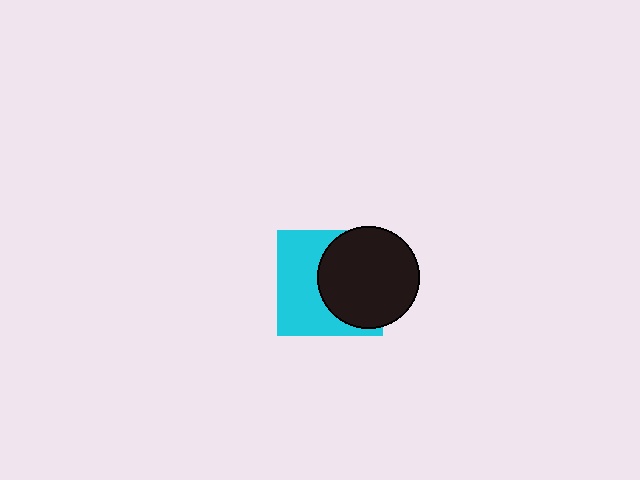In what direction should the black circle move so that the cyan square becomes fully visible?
The black circle should move right. That is the shortest direction to clear the overlap and leave the cyan square fully visible.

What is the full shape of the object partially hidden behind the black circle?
The partially hidden object is a cyan square.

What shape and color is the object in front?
The object in front is a black circle.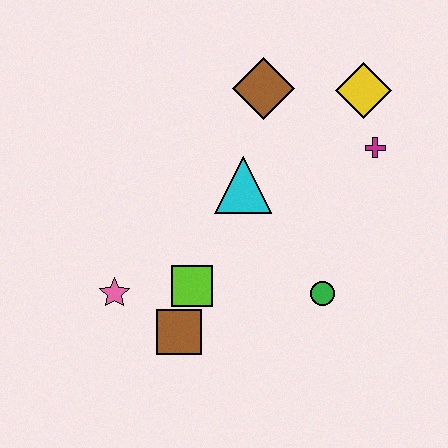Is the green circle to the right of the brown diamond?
Yes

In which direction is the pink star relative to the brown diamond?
The pink star is below the brown diamond.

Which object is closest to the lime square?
The brown square is closest to the lime square.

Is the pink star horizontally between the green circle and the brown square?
No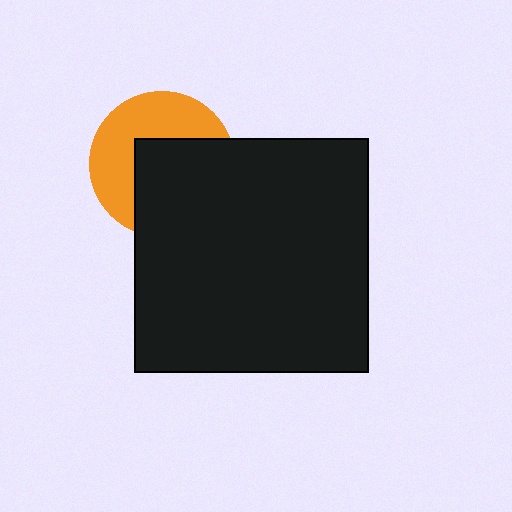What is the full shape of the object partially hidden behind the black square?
The partially hidden object is an orange circle.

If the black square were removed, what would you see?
You would see the complete orange circle.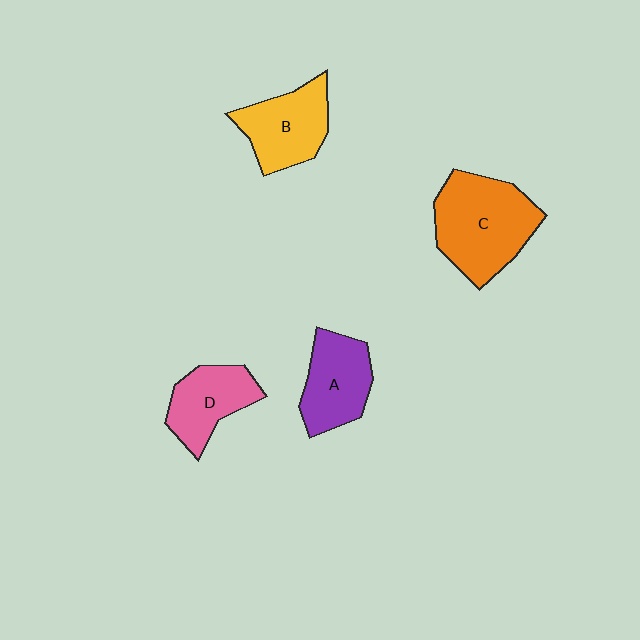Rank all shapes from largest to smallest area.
From largest to smallest: C (orange), B (yellow), A (purple), D (pink).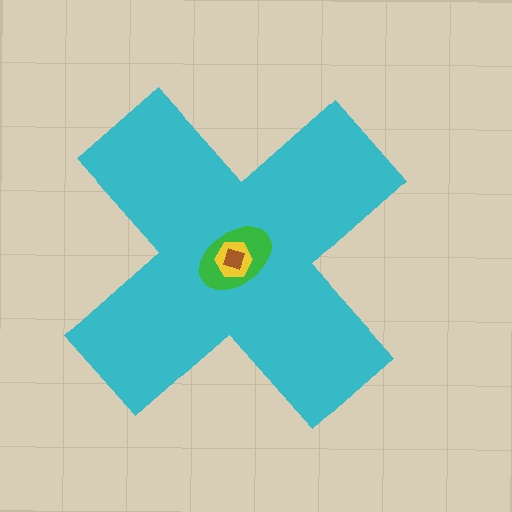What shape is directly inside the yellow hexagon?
The brown diamond.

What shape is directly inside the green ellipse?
The yellow hexagon.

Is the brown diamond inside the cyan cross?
Yes.